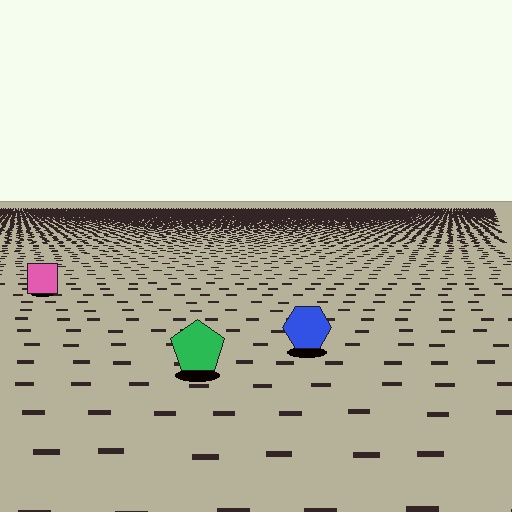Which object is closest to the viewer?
The green pentagon is closest. The texture marks near it are larger and more spread out.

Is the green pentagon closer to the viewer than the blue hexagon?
Yes. The green pentagon is closer — you can tell from the texture gradient: the ground texture is coarser near it.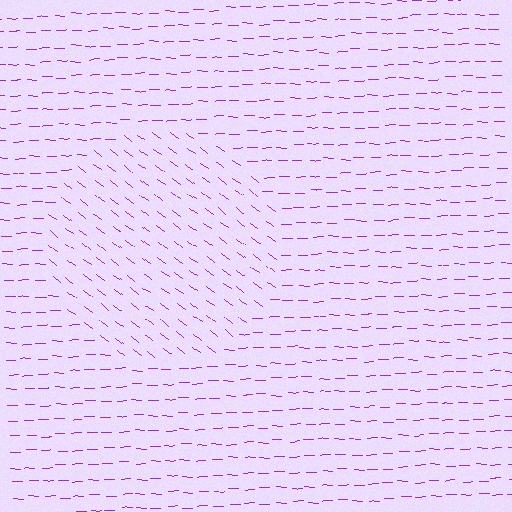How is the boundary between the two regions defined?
The boundary is defined purely by a change in line orientation (approximately 36 degrees difference). All lines are the same color and thickness.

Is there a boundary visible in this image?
Yes, there is a texture boundary formed by a change in line orientation.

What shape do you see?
I see a circle.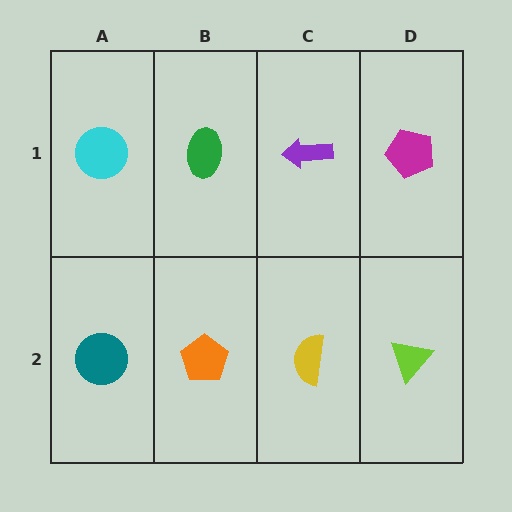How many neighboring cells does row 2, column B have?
3.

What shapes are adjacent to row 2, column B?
A green ellipse (row 1, column B), a teal circle (row 2, column A), a yellow semicircle (row 2, column C).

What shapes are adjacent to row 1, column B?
An orange pentagon (row 2, column B), a cyan circle (row 1, column A), a purple arrow (row 1, column C).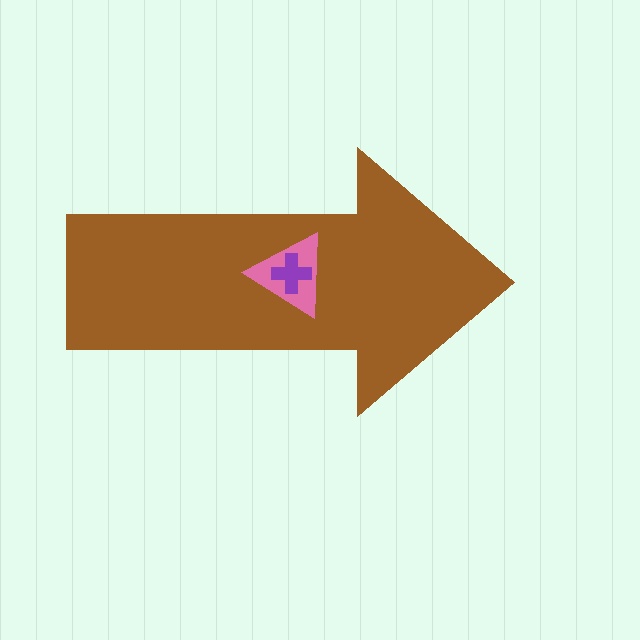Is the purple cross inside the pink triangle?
Yes.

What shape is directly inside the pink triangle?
The purple cross.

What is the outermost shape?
The brown arrow.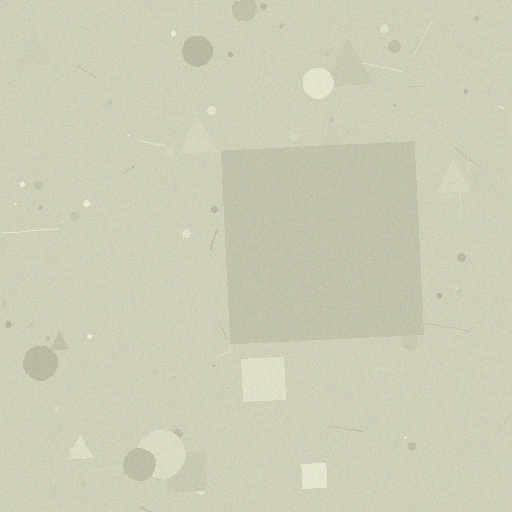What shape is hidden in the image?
A square is hidden in the image.